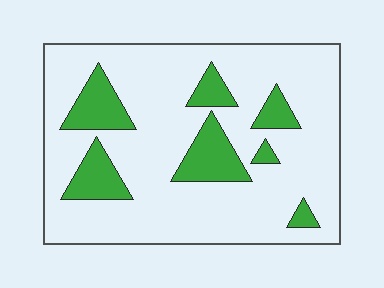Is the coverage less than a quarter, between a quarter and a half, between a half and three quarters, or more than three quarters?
Less than a quarter.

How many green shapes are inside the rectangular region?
7.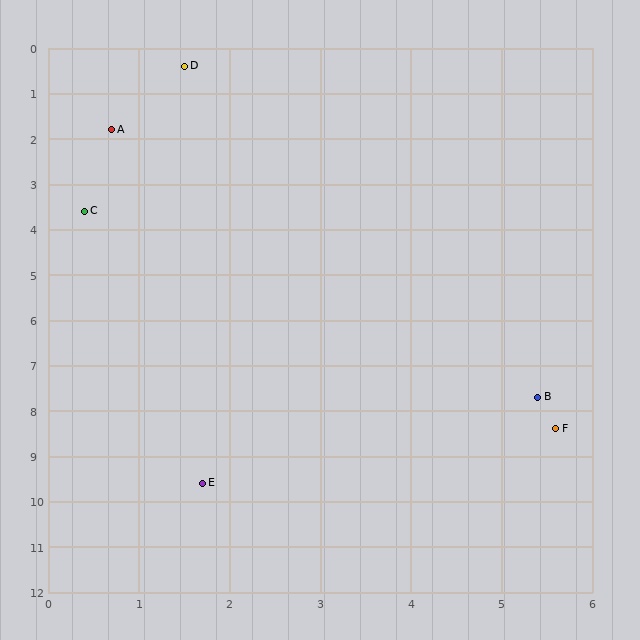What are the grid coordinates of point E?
Point E is at approximately (1.7, 9.6).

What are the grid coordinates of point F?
Point F is at approximately (5.6, 8.4).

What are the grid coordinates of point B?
Point B is at approximately (5.4, 7.7).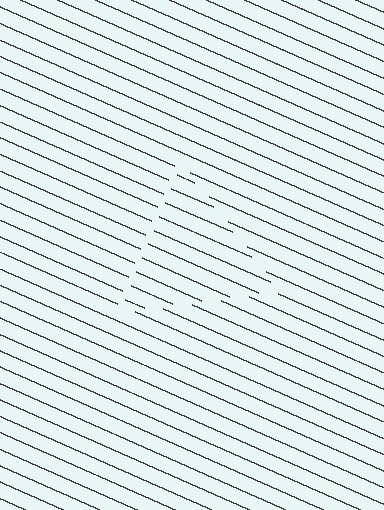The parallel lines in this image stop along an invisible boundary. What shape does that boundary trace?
An illusory triangle. The interior of the shape contains the same grating, shifted by half a period — the contour is defined by the phase discontinuity where line-ends from the inner and outer gratings abut.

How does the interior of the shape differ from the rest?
The interior of the shape contains the same grating, shifted by half a period — the contour is defined by the phase discontinuity where line-ends from the inner and outer gratings abut.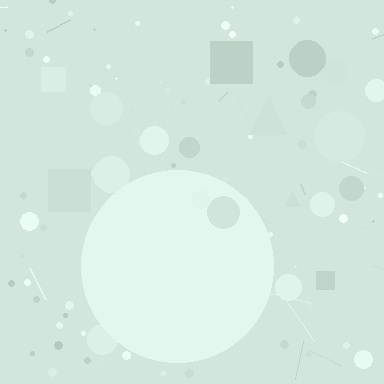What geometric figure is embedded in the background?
A circle is embedded in the background.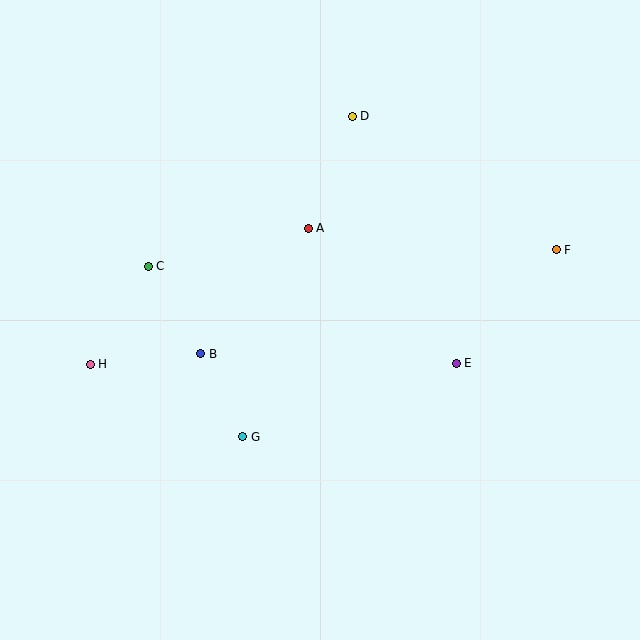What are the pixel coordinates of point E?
Point E is at (456, 363).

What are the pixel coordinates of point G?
Point G is at (243, 437).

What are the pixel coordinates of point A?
Point A is at (308, 228).